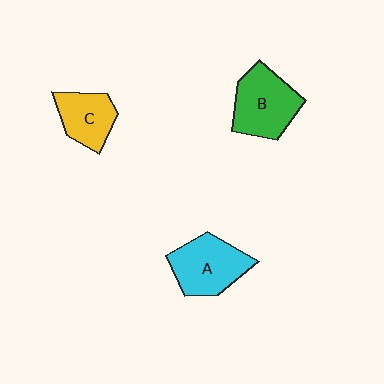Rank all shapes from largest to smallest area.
From largest to smallest: B (green), A (cyan), C (yellow).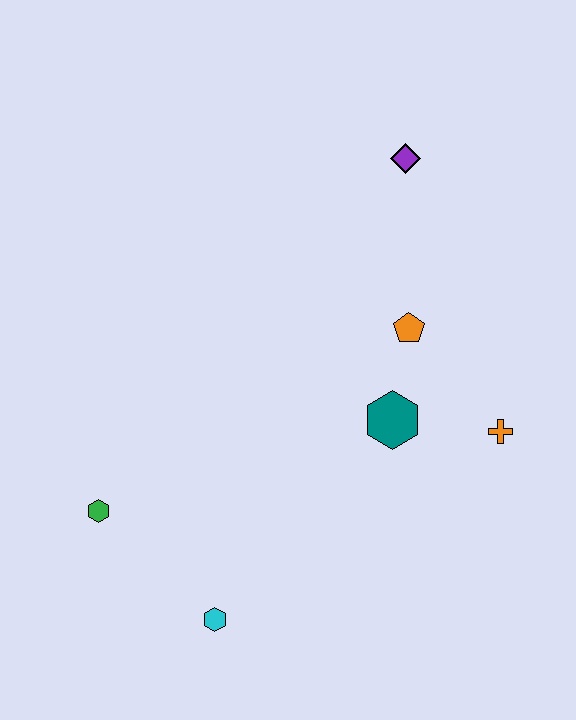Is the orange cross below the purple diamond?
Yes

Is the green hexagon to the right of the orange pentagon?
No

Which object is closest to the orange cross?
The teal hexagon is closest to the orange cross.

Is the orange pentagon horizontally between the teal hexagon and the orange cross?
Yes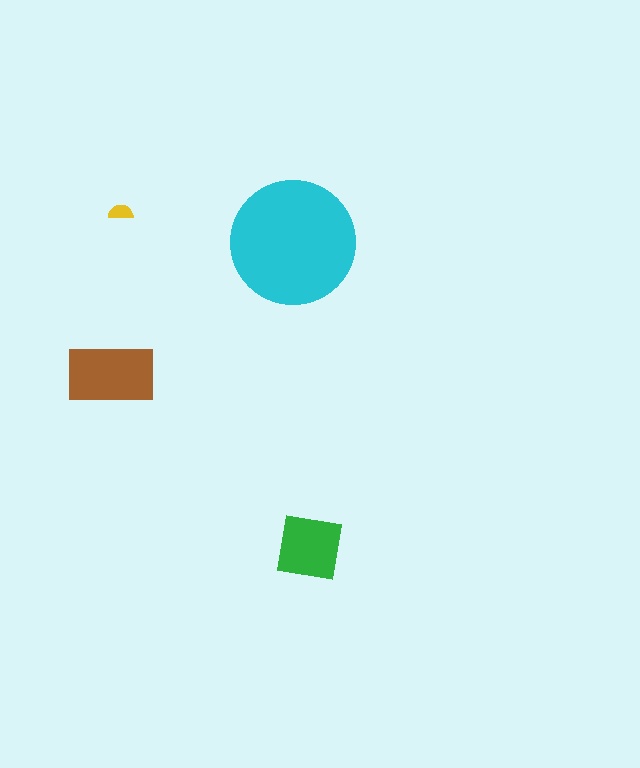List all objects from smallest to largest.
The yellow semicircle, the green square, the brown rectangle, the cyan circle.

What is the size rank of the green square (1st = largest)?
3rd.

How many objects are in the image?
There are 4 objects in the image.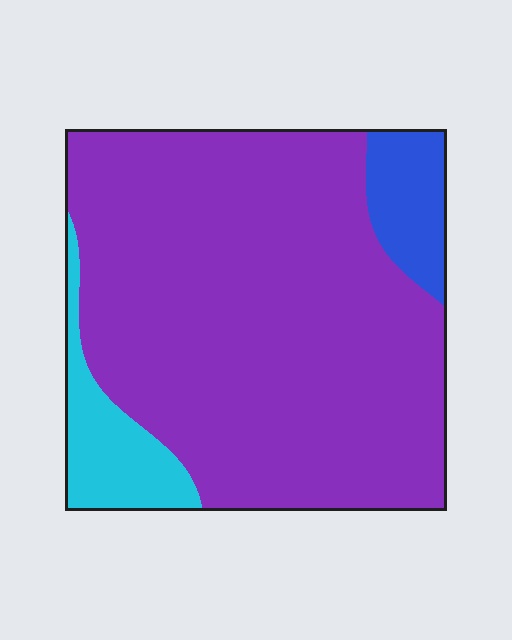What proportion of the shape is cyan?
Cyan takes up about one tenth (1/10) of the shape.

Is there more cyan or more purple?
Purple.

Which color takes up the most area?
Purple, at roughly 80%.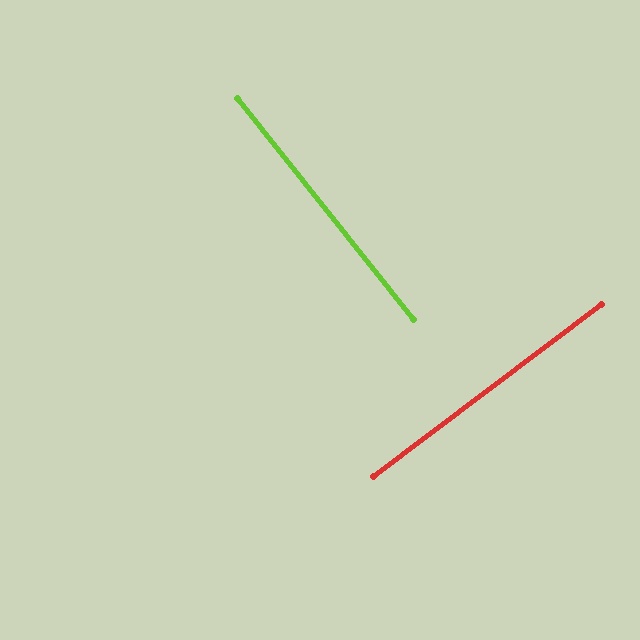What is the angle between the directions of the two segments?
Approximately 89 degrees.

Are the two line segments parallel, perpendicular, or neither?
Perpendicular — they meet at approximately 89°.